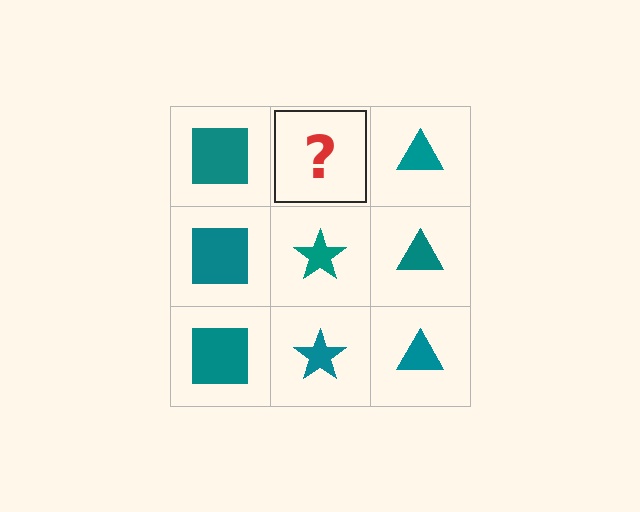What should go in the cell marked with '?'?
The missing cell should contain a teal star.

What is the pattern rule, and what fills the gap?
The rule is that each column has a consistent shape. The gap should be filled with a teal star.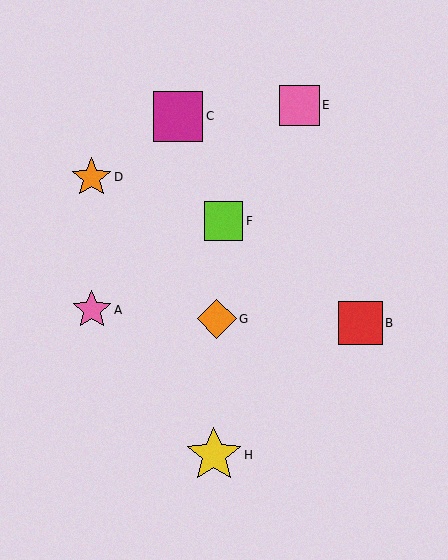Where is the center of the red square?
The center of the red square is at (360, 323).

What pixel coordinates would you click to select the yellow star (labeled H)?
Click at (214, 455) to select the yellow star H.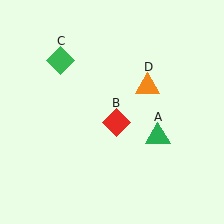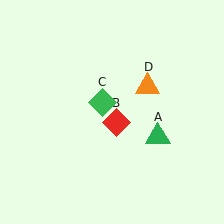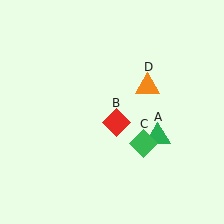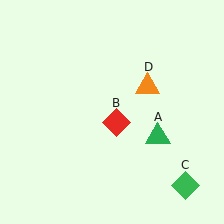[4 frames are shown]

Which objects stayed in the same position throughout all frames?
Green triangle (object A) and red diamond (object B) and orange triangle (object D) remained stationary.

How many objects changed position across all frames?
1 object changed position: green diamond (object C).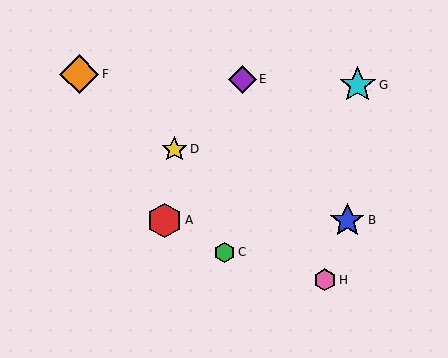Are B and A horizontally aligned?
Yes, both are at y≈220.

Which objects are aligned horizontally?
Objects A, B are aligned horizontally.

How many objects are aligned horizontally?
2 objects (A, B) are aligned horizontally.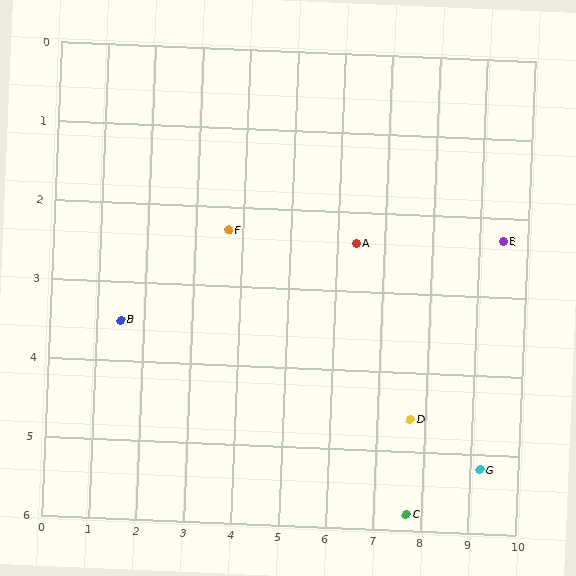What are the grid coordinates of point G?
Point G is at approximately (9.2, 5.2).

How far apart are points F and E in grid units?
Points F and E are about 5.8 grid units apart.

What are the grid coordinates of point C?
Point C is at approximately (7.7, 5.8).